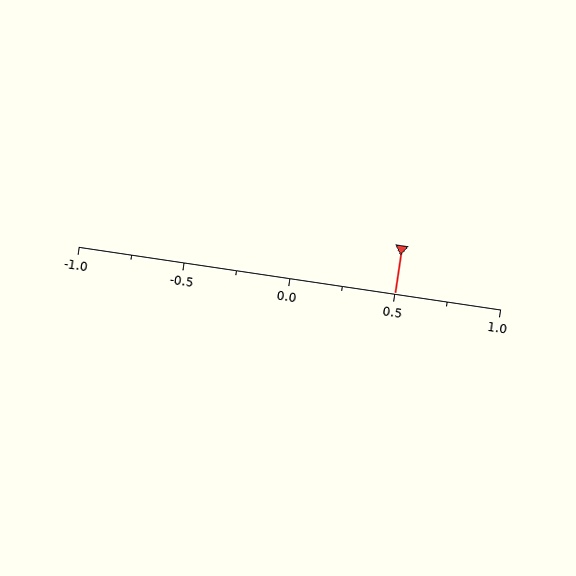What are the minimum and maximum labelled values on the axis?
The axis runs from -1.0 to 1.0.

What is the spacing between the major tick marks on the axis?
The major ticks are spaced 0.5 apart.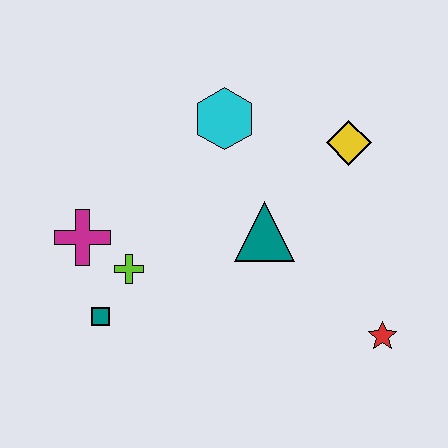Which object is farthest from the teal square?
The yellow diamond is farthest from the teal square.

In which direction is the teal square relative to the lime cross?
The teal square is below the lime cross.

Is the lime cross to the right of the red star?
No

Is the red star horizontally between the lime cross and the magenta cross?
No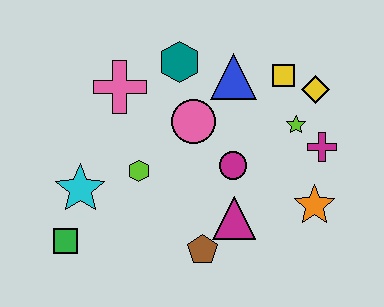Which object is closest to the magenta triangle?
The brown pentagon is closest to the magenta triangle.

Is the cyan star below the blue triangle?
Yes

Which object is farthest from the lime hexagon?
The yellow diamond is farthest from the lime hexagon.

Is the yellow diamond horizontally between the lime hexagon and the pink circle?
No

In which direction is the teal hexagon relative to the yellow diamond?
The teal hexagon is to the left of the yellow diamond.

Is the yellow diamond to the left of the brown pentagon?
No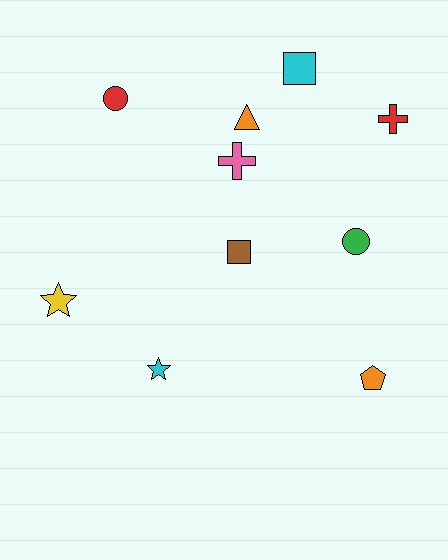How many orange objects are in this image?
There are 2 orange objects.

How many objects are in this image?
There are 10 objects.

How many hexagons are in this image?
There are no hexagons.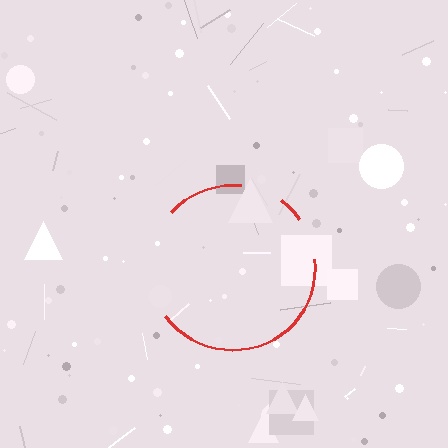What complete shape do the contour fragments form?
The contour fragments form a circle.